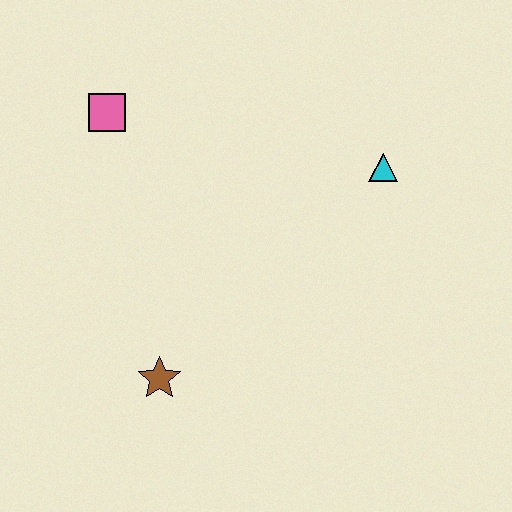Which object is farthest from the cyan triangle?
The brown star is farthest from the cyan triangle.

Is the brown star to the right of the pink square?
Yes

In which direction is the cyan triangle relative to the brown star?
The cyan triangle is to the right of the brown star.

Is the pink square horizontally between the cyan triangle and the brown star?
No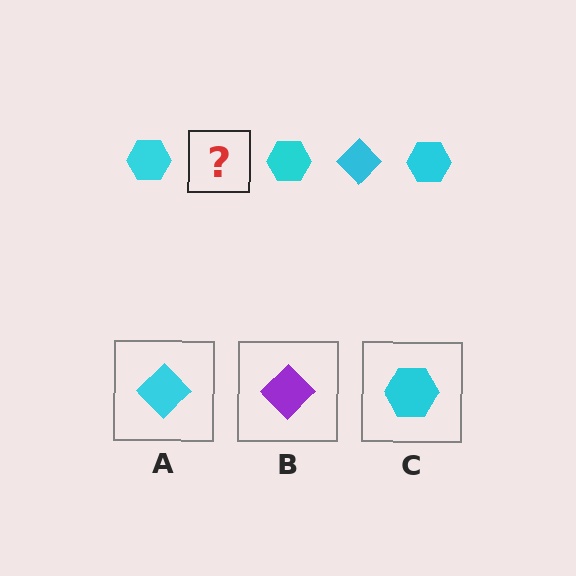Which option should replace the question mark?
Option A.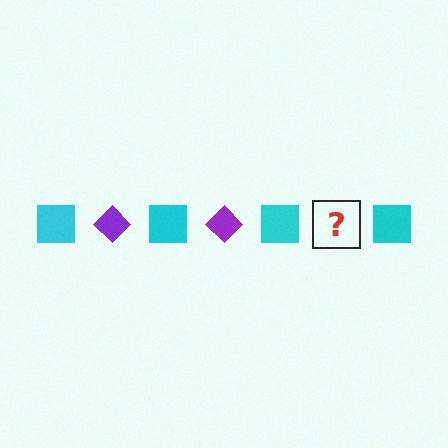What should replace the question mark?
The question mark should be replaced with a purple diamond.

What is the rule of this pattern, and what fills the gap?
The rule is that the pattern alternates between cyan square and purple diamond. The gap should be filled with a purple diamond.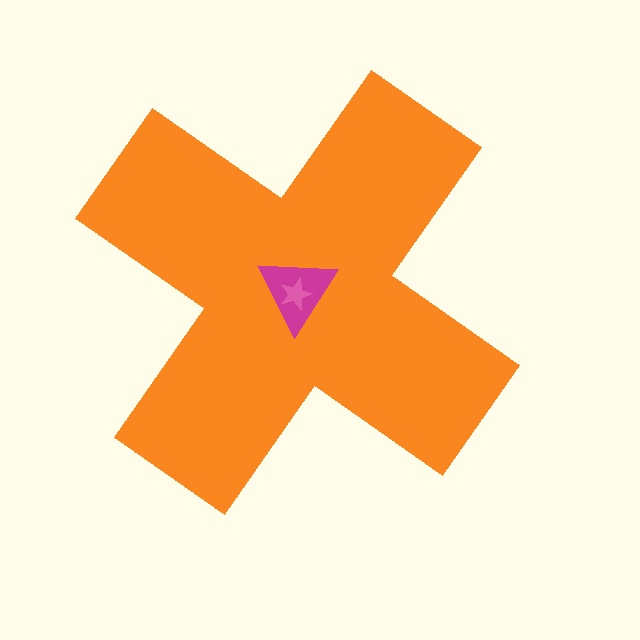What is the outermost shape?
The orange cross.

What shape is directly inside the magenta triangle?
The pink star.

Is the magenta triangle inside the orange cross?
Yes.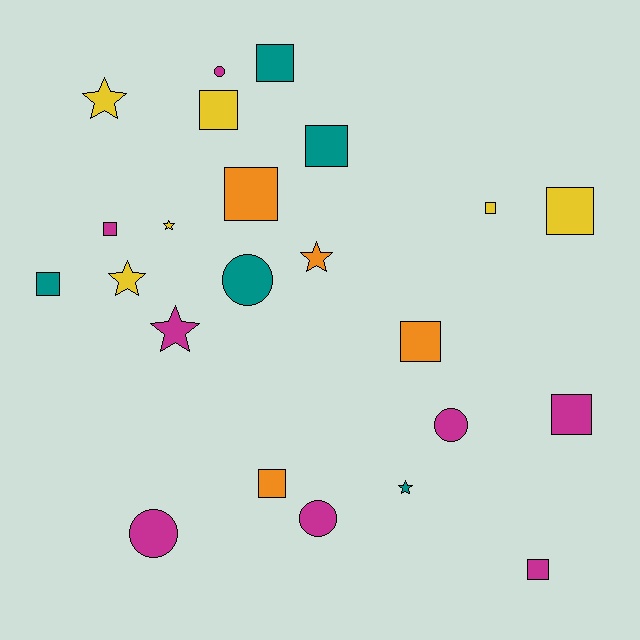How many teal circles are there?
There is 1 teal circle.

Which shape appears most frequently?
Square, with 12 objects.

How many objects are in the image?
There are 23 objects.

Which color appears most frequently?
Magenta, with 8 objects.